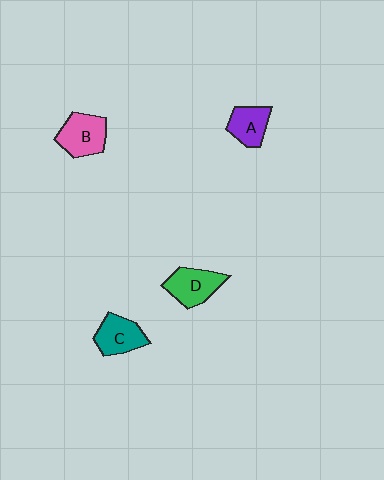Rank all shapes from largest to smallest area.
From largest to smallest: B (pink), D (green), C (teal), A (purple).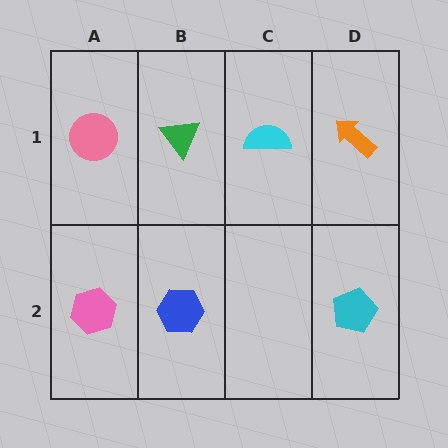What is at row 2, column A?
A pink hexagon.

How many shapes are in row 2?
3 shapes.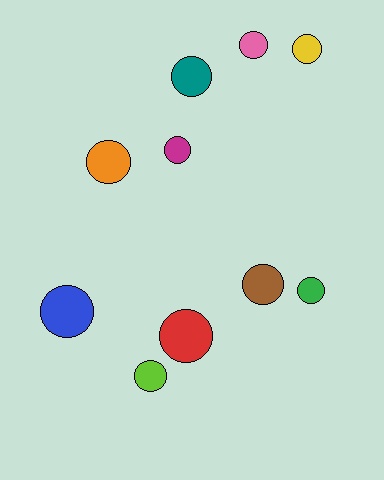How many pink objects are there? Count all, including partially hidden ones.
There is 1 pink object.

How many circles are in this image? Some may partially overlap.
There are 10 circles.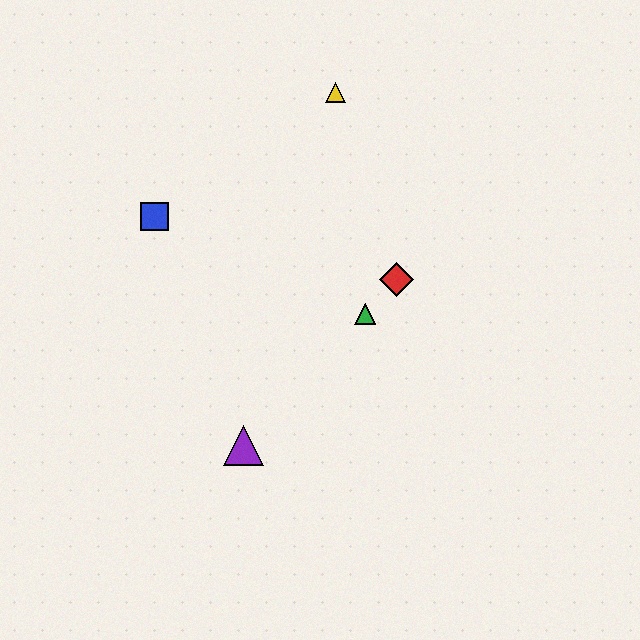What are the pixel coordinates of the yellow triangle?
The yellow triangle is at (336, 93).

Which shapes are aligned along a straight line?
The red diamond, the green triangle, the purple triangle are aligned along a straight line.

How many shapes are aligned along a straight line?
3 shapes (the red diamond, the green triangle, the purple triangle) are aligned along a straight line.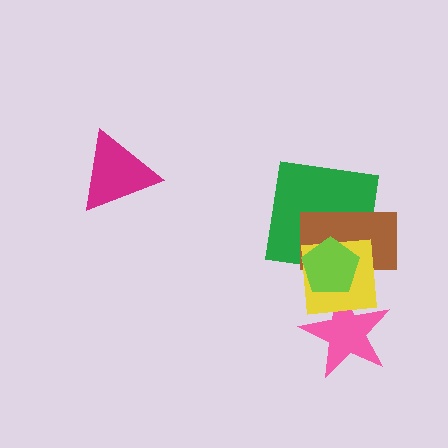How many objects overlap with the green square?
3 objects overlap with the green square.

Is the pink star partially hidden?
Yes, it is partially covered by another shape.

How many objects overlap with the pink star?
2 objects overlap with the pink star.